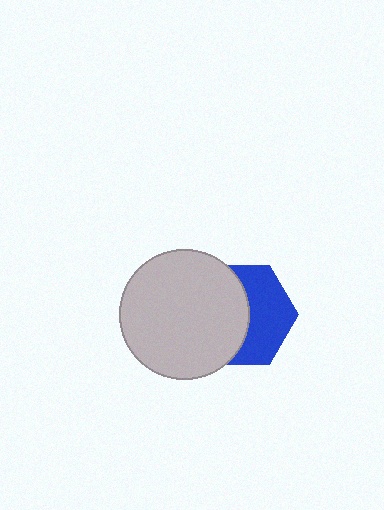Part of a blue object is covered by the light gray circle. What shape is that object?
It is a hexagon.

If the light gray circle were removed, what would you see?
You would see the complete blue hexagon.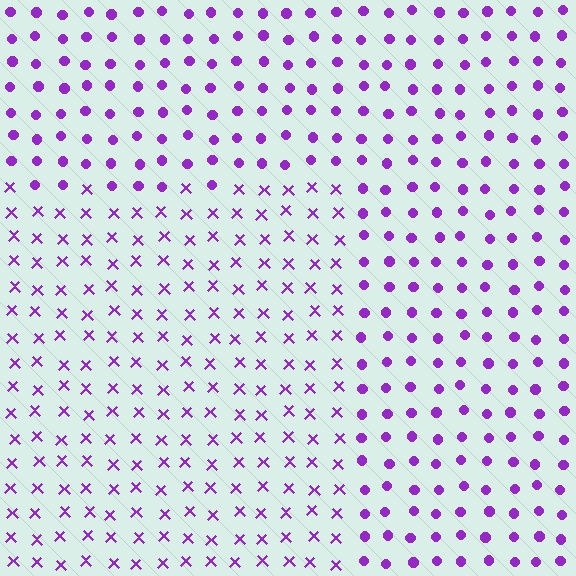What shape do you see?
I see a rectangle.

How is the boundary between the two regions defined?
The boundary is defined by a change in element shape: X marks inside vs. circles outside. All elements share the same color and spacing.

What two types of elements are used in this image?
The image uses X marks inside the rectangle region and circles outside it.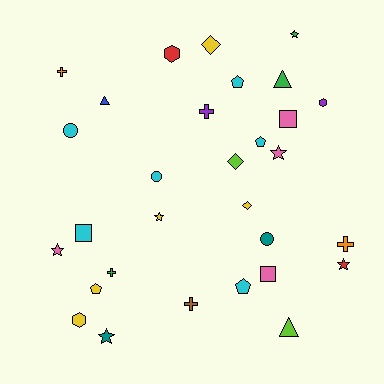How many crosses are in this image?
There are 5 crosses.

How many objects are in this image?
There are 30 objects.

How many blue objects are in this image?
There is 1 blue object.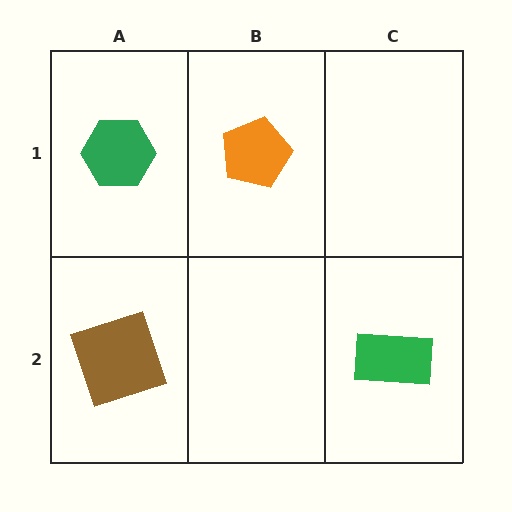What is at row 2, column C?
A green rectangle.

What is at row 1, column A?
A green hexagon.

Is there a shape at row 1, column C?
No, that cell is empty.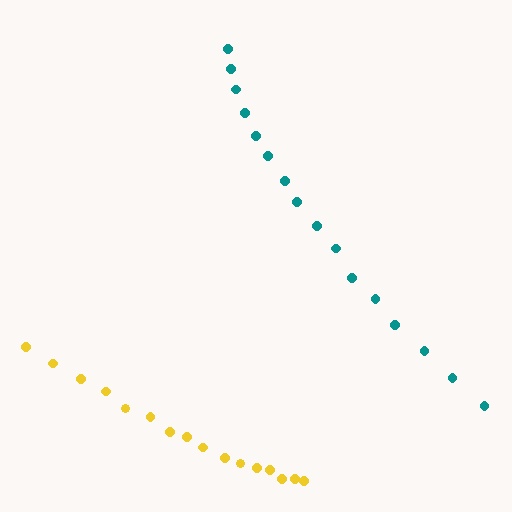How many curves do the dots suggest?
There are 2 distinct paths.